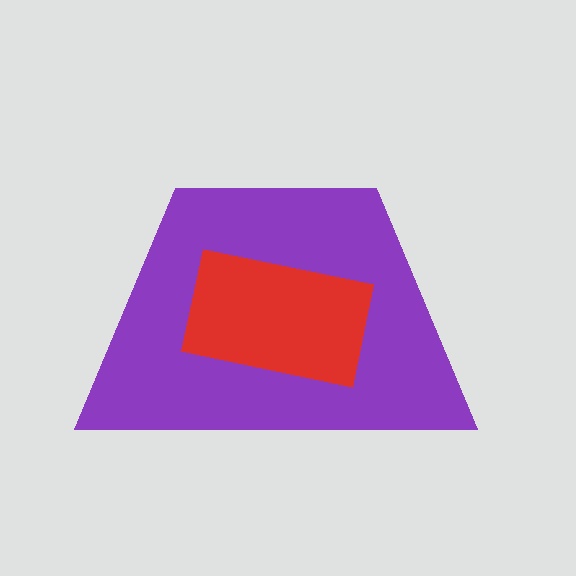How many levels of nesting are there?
2.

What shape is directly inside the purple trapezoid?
The red rectangle.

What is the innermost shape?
The red rectangle.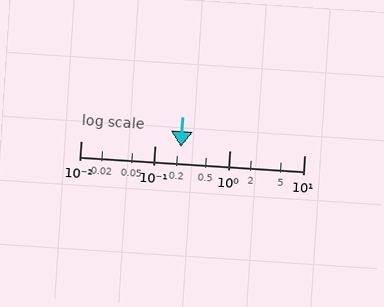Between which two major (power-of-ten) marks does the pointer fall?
The pointer is between 0.1 and 1.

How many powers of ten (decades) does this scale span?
The scale spans 3 decades, from 0.01 to 10.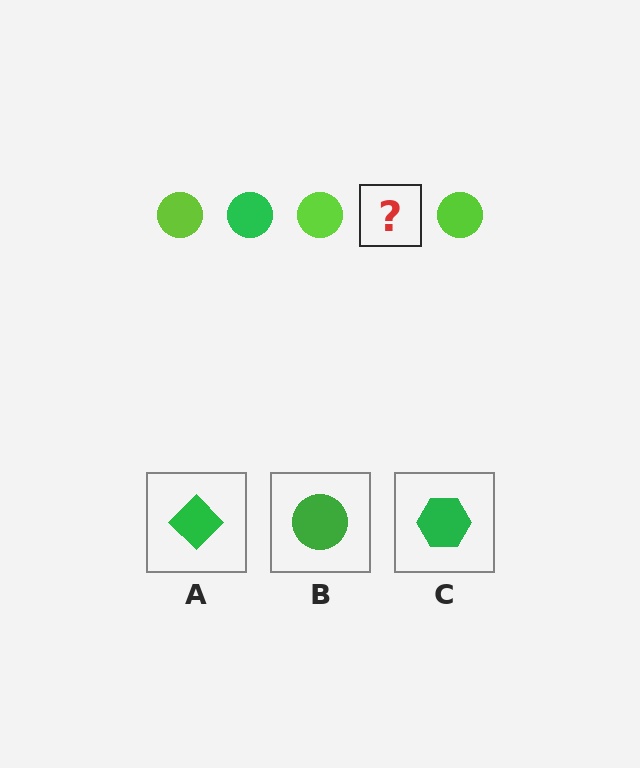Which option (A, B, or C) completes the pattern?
B.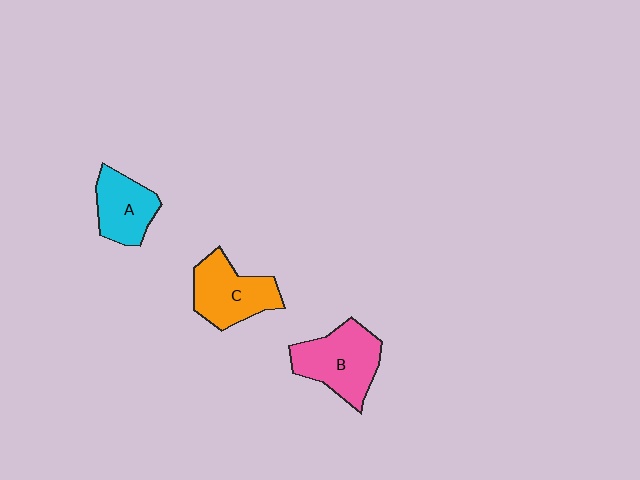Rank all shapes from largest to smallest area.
From largest to smallest: B (pink), C (orange), A (cyan).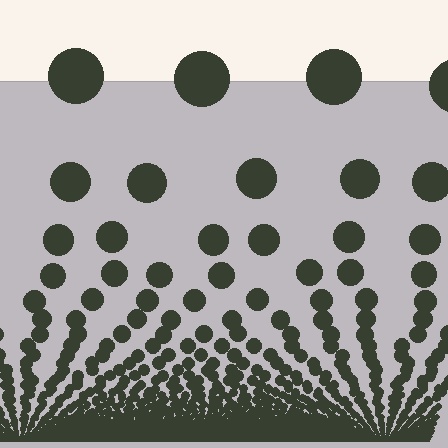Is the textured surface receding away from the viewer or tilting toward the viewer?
The surface appears to tilt toward the viewer. Texture elements get larger and sparser toward the top.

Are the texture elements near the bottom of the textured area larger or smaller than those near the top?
Smaller. The gradient is inverted — elements near the bottom are smaller and denser.